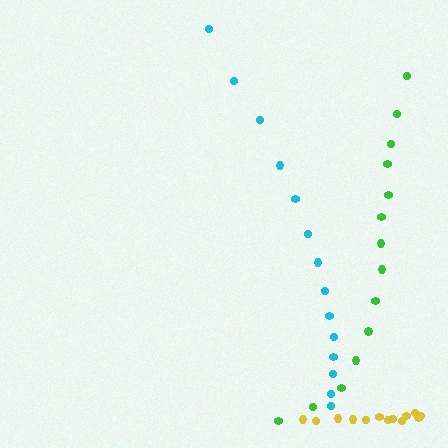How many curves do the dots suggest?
There are 3 distinct paths.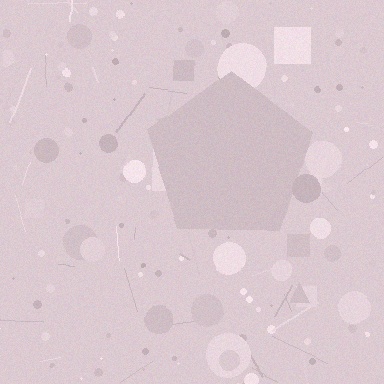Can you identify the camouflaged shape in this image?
The camouflaged shape is a pentagon.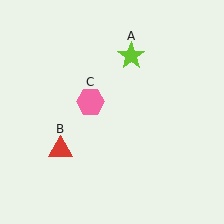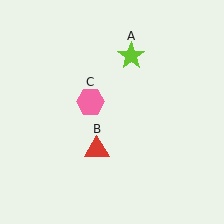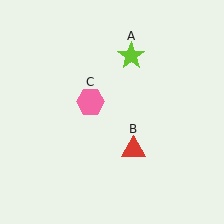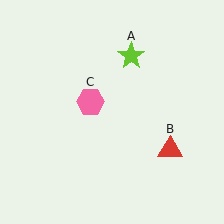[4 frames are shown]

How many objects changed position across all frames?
1 object changed position: red triangle (object B).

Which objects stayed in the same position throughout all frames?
Lime star (object A) and pink hexagon (object C) remained stationary.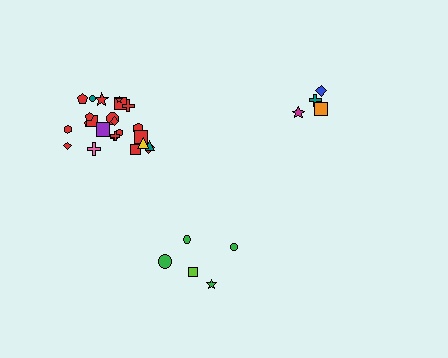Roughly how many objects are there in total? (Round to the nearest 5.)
Roughly 35 objects in total.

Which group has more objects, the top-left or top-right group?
The top-left group.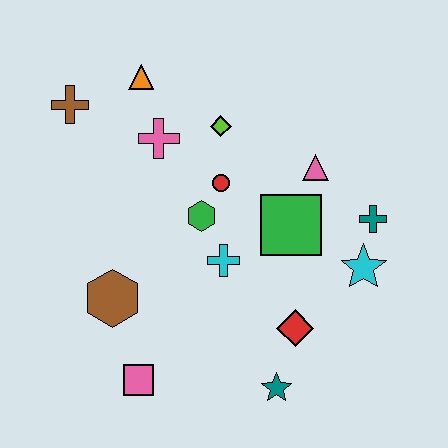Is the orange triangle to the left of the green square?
Yes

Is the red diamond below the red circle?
Yes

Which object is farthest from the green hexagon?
The teal star is farthest from the green hexagon.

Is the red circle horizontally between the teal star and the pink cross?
Yes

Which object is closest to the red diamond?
The teal star is closest to the red diamond.